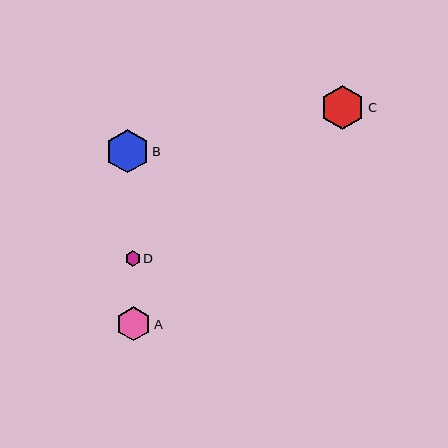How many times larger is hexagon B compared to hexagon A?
Hexagon B is approximately 1.3 times the size of hexagon A.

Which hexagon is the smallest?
Hexagon D is the smallest with a size of approximately 15 pixels.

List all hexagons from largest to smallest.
From largest to smallest: C, B, A, D.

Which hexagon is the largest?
Hexagon C is the largest with a size of approximately 44 pixels.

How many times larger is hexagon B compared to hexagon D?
Hexagon B is approximately 2.9 times the size of hexagon D.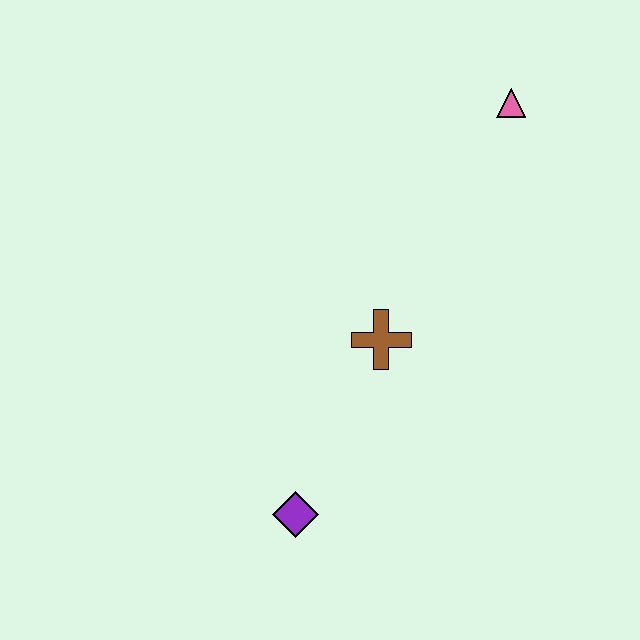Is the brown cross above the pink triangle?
No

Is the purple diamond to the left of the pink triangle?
Yes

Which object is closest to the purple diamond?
The brown cross is closest to the purple diamond.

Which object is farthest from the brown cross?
The pink triangle is farthest from the brown cross.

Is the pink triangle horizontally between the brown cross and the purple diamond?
No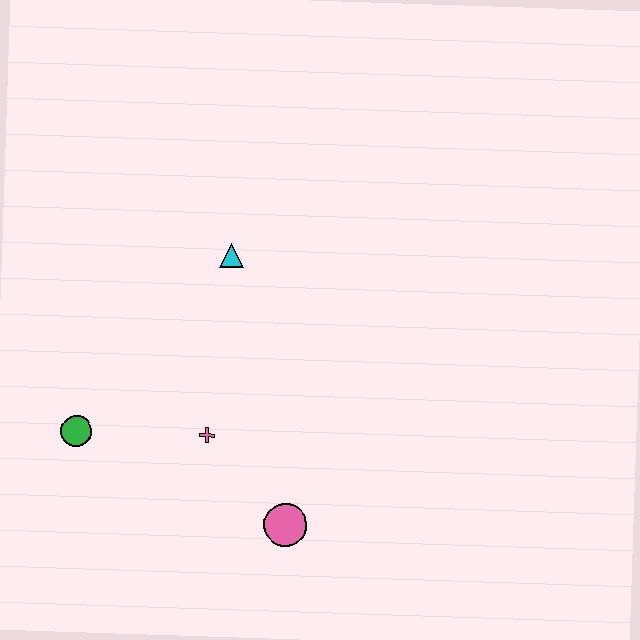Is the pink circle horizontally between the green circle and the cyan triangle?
No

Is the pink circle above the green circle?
No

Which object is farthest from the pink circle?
The cyan triangle is farthest from the pink circle.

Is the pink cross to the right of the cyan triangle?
No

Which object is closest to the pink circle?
The pink cross is closest to the pink circle.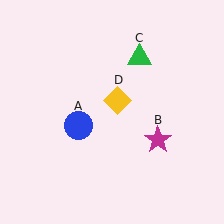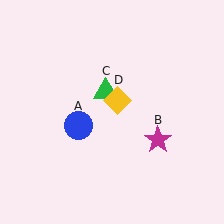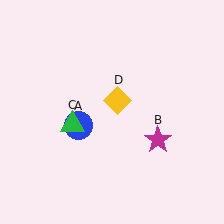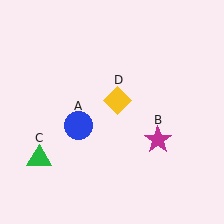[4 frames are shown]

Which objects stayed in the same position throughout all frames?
Blue circle (object A) and magenta star (object B) and yellow diamond (object D) remained stationary.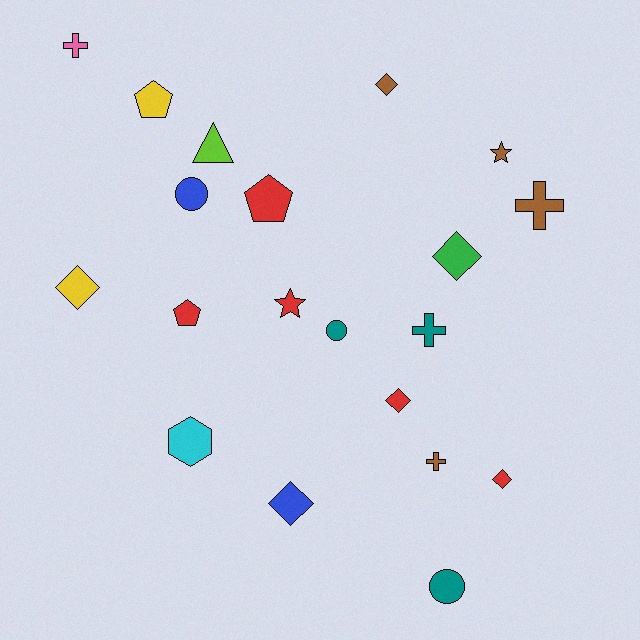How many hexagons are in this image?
There is 1 hexagon.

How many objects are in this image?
There are 20 objects.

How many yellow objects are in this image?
There are 2 yellow objects.